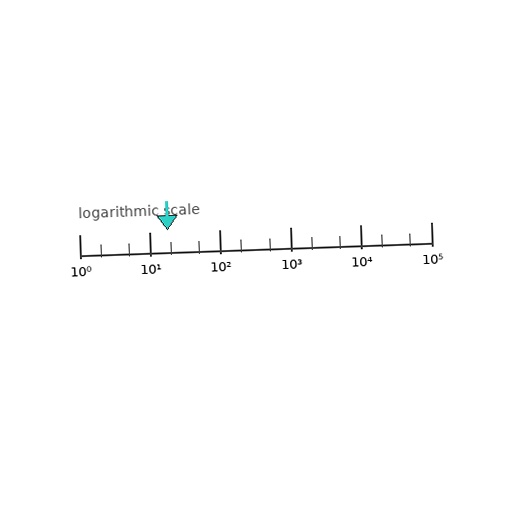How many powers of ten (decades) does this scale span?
The scale spans 5 decades, from 1 to 100000.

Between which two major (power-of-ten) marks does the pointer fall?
The pointer is between 10 and 100.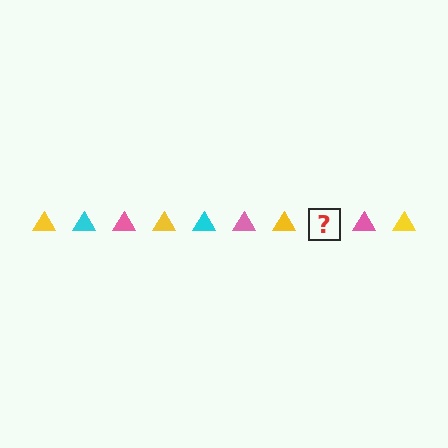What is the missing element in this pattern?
The missing element is a cyan triangle.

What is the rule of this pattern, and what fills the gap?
The rule is that the pattern cycles through yellow, cyan, pink triangles. The gap should be filled with a cyan triangle.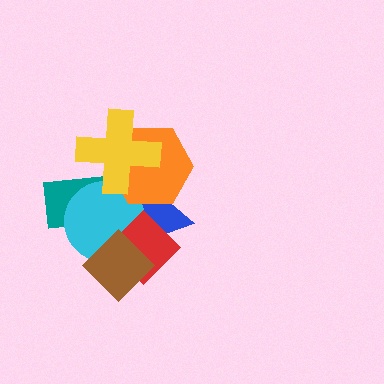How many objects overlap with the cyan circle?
6 objects overlap with the cyan circle.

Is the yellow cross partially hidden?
No, no other shape covers it.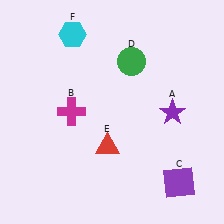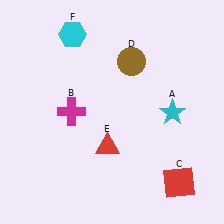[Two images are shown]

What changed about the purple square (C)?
In Image 1, C is purple. In Image 2, it changed to red.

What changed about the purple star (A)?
In Image 1, A is purple. In Image 2, it changed to cyan.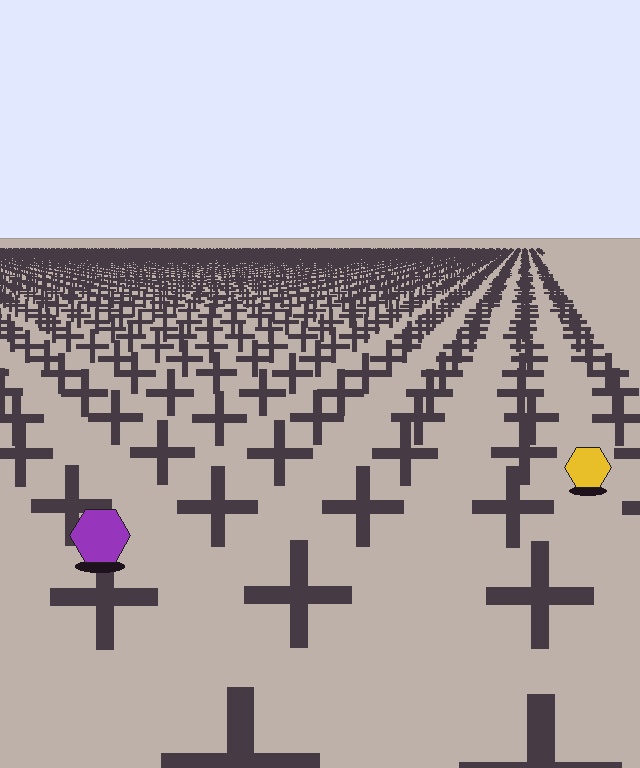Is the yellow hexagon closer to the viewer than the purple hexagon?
No. The purple hexagon is closer — you can tell from the texture gradient: the ground texture is coarser near it.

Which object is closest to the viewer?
The purple hexagon is closest. The texture marks near it are larger and more spread out.